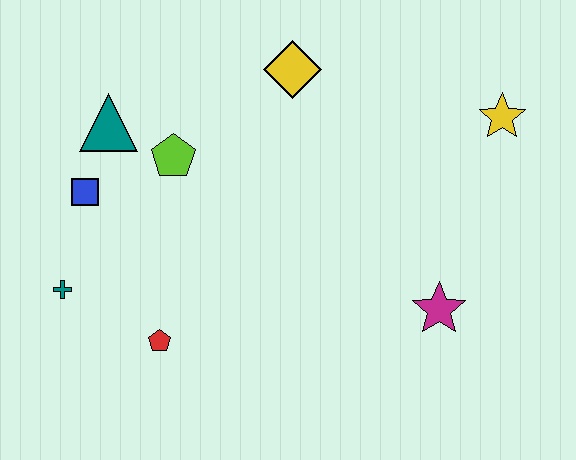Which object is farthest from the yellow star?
The teal cross is farthest from the yellow star.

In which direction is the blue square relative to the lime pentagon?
The blue square is to the left of the lime pentagon.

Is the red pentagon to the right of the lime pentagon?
No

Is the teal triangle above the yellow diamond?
No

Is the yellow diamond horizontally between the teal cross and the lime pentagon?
No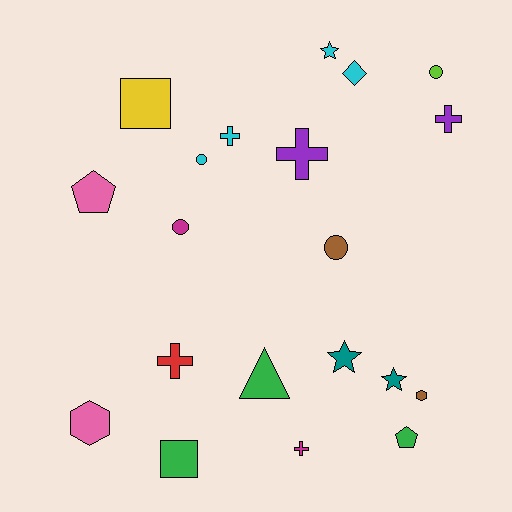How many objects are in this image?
There are 20 objects.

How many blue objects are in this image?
There are no blue objects.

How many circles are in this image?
There are 4 circles.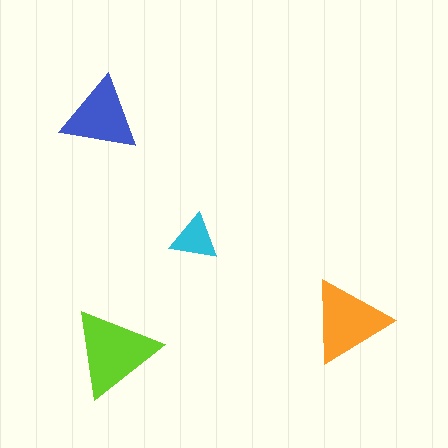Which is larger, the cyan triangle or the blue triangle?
The blue one.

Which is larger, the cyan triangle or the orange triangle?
The orange one.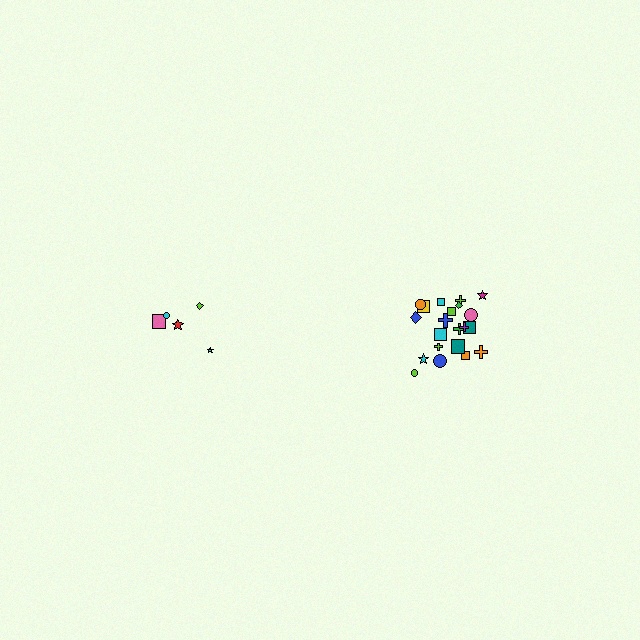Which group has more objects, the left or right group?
The right group.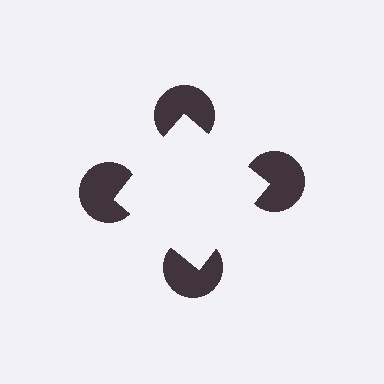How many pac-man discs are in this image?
There are 4 — one at each vertex of the illusory square.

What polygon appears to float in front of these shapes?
An illusory square — its edges are inferred from the aligned wedge cuts in the pac-man discs, not physically drawn.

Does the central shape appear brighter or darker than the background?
It typically appears slightly brighter than the background, even though no actual brightness change is drawn.